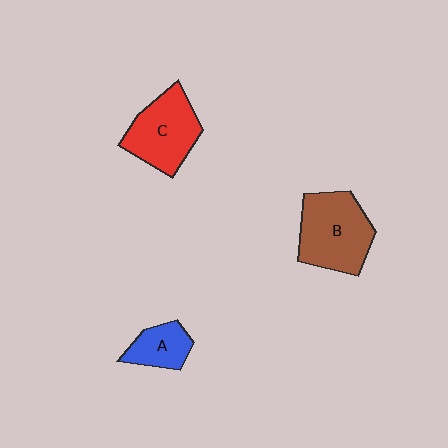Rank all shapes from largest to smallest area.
From largest to smallest: B (brown), C (red), A (blue).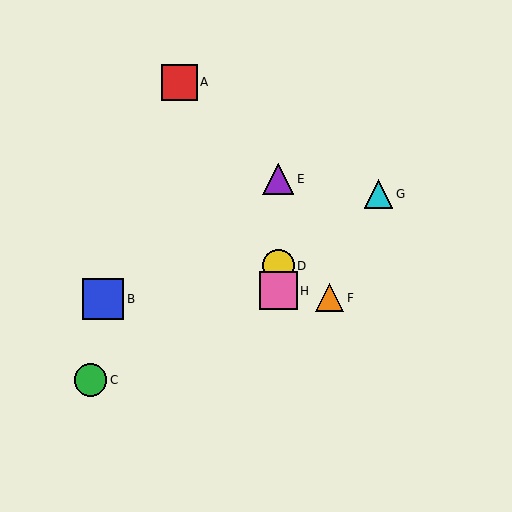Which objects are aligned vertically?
Objects D, E, H are aligned vertically.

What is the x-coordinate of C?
Object C is at x≈90.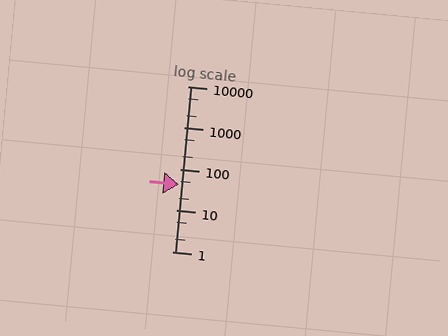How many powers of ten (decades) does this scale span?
The scale spans 4 decades, from 1 to 10000.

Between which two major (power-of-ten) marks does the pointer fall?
The pointer is between 10 and 100.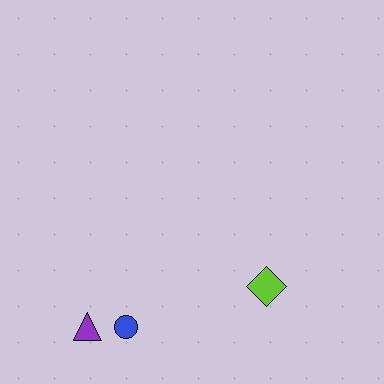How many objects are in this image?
There are 3 objects.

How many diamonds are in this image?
There is 1 diamond.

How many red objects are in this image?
There are no red objects.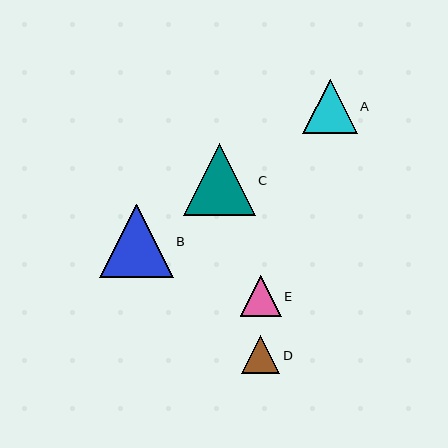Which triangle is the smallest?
Triangle D is the smallest with a size of approximately 38 pixels.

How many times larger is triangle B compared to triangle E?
Triangle B is approximately 1.8 times the size of triangle E.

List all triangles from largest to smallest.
From largest to smallest: B, C, A, E, D.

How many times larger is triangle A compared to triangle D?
Triangle A is approximately 1.4 times the size of triangle D.